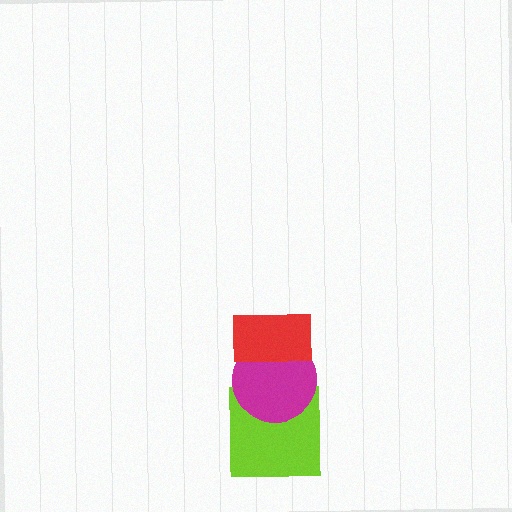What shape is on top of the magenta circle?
The red rectangle is on top of the magenta circle.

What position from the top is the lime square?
The lime square is 3rd from the top.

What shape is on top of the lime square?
The magenta circle is on top of the lime square.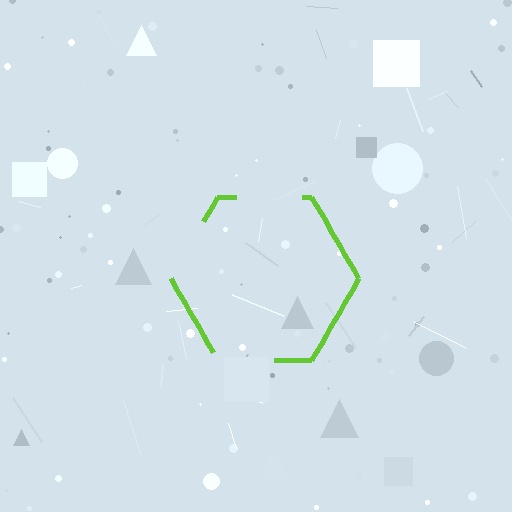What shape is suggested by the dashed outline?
The dashed outline suggests a hexagon.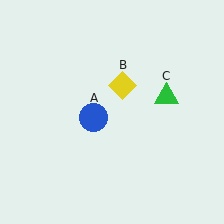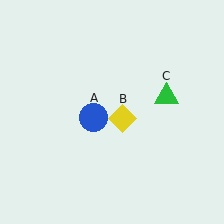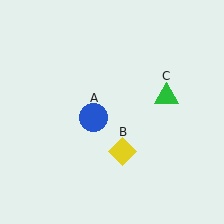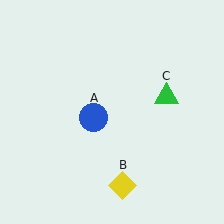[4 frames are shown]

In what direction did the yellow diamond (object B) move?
The yellow diamond (object B) moved down.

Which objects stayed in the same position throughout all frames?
Blue circle (object A) and green triangle (object C) remained stationary.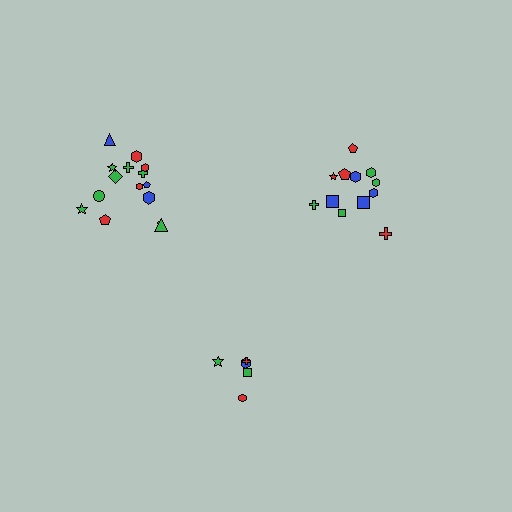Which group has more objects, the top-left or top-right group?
The top-left group.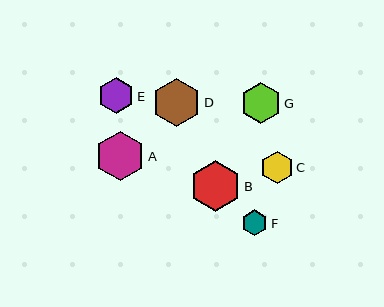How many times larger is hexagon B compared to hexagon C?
Hexagon B is approximately 1.5 times the size of hexagon C.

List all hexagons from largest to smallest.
From largest to smallest: B, A, D, G, E, C, F.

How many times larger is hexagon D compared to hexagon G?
Hexagon D is approximately 1.2 times the size of hexagon G.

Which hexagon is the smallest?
Hexagon F is the smallest with a size of approximately 26 pixels.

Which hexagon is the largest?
Hexagon B is the largest with a size of approximately 51 pixels.